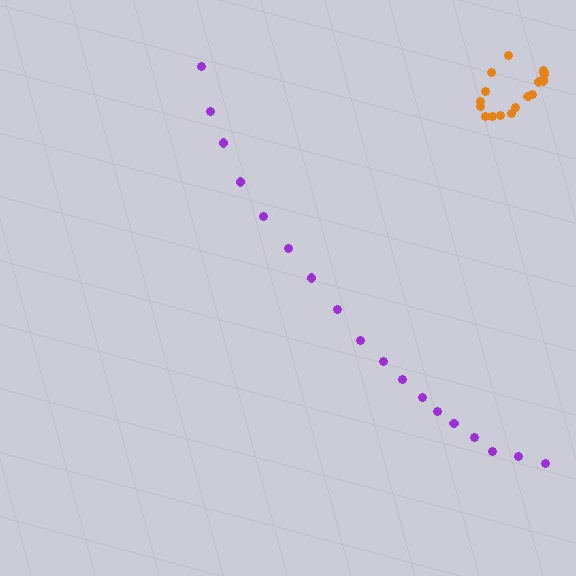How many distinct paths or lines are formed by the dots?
There are 2 distinct paths.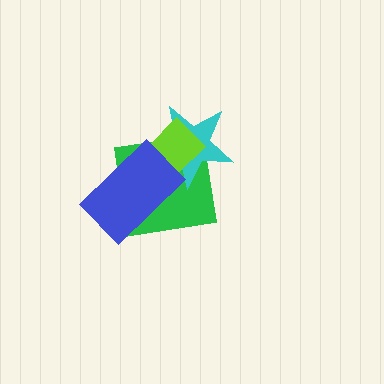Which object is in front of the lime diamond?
The blue rectangle is in front of the lime diamond.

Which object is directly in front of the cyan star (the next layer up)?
The lime diamond is directly in front of the cyan star.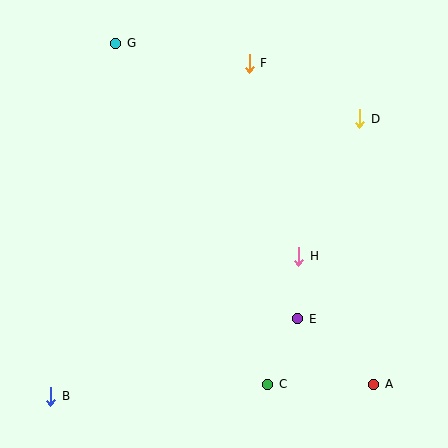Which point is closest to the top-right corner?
Point D is closest to the top-right corner.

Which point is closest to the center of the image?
Point H at (299, 256) is closest to the center.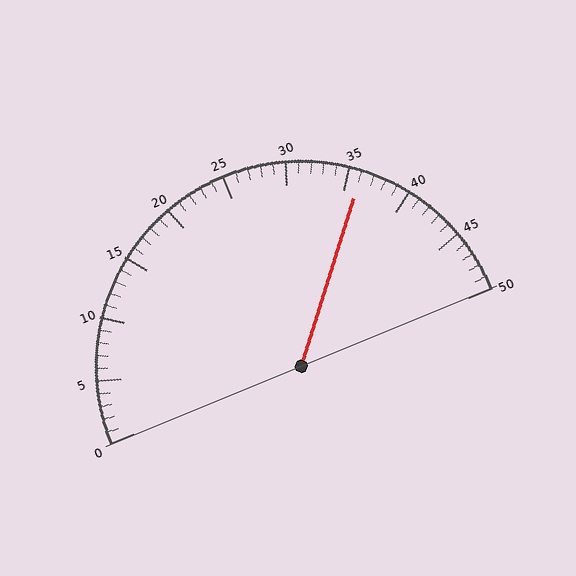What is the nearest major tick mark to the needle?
The nearest major tick mark is 35.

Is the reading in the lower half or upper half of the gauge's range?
The reading is in the upper half of the range (0 to 50).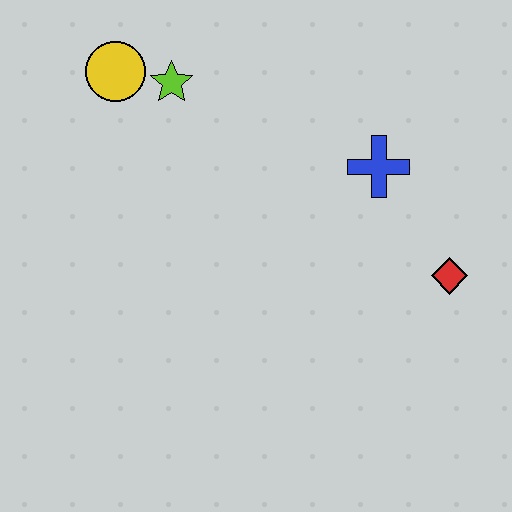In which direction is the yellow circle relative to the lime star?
The yellow circle is to the left of the lime star.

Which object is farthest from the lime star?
The red diamond is farthest from the lime star.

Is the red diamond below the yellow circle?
Yes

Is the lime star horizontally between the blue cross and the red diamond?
No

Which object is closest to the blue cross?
The red diamond is closest to the blue cross.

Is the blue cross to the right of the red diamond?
No